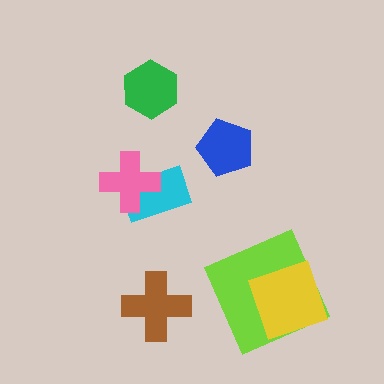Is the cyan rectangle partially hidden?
Yes, it is partially covered by another shape.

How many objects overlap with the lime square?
1 object overlaps with the lime square.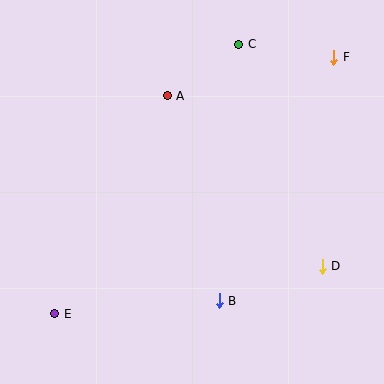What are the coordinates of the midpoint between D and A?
The midpoint between D and A is at (245, 181).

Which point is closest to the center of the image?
Point A at (167, 96) is closest to the center.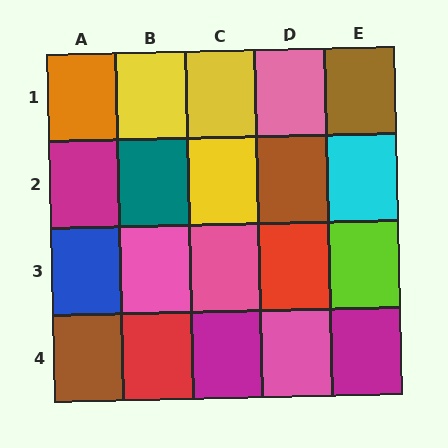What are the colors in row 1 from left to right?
Orange, yellow, yellow, pink, brown.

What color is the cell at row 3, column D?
Red.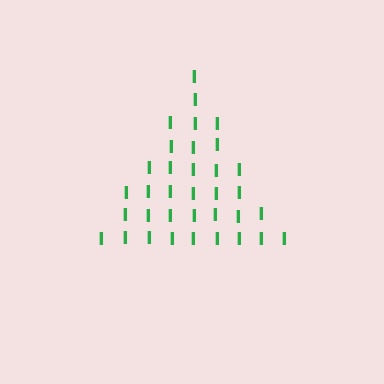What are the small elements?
The small elements are letter I's.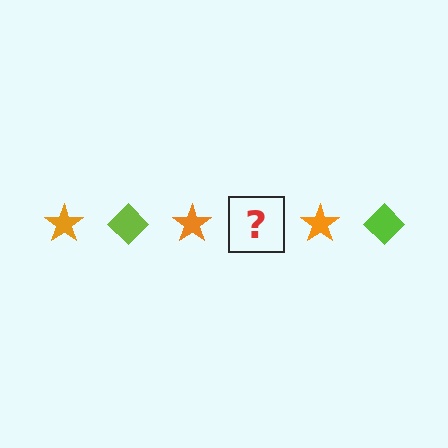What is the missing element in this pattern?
The missing element is a lime diamond.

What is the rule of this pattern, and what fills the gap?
The rule is that the pattern alternates between orange star and lime diamond. The gap should be filled with a lime diamond.